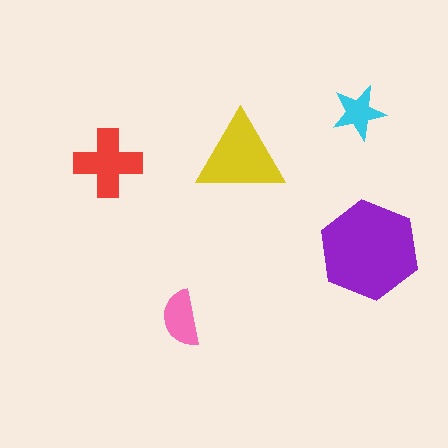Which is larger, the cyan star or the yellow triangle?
The yellow triangle.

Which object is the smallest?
The cyan star.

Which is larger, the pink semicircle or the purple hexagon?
The purple hexagon.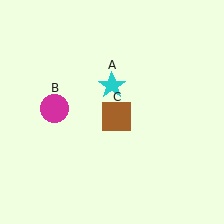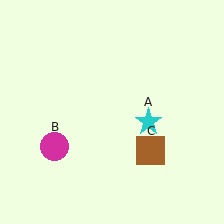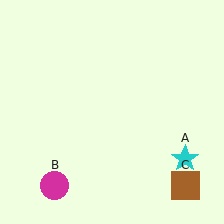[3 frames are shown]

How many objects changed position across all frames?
3 objects changed position: cyan star (object A), magenta circle (object B), brown square (object C).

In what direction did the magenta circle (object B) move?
The magenta circle (object B) moved down.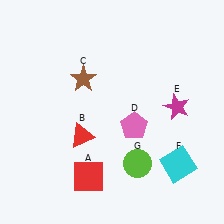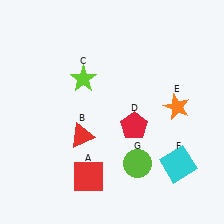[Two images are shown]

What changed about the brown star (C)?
In Image 1, C is brown. In Image 2, it changed to lime.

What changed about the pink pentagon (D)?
In Image 1, D is pink. In Image 2, it changed to red.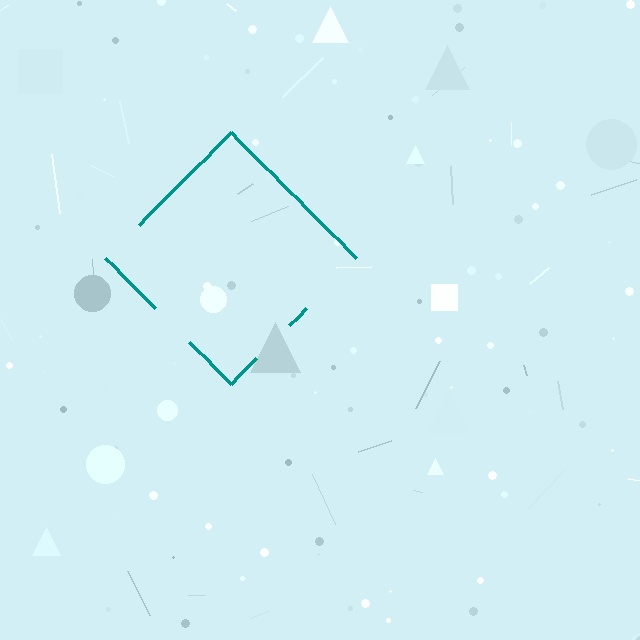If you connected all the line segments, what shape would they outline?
They would outline a diamond.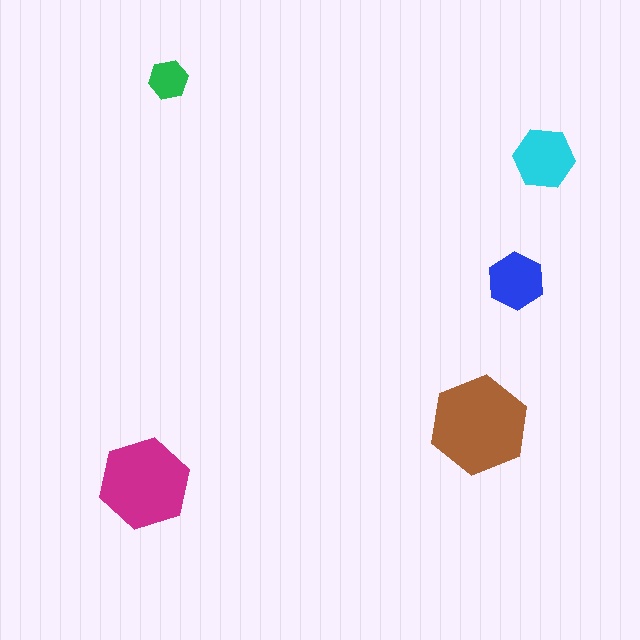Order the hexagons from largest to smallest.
the brown one, the magenta one, the cyan one, the blue one, the green one.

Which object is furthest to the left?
The magenta hexagon is leftmost.